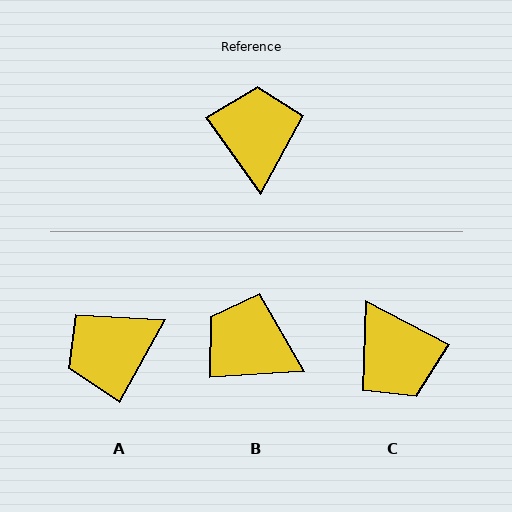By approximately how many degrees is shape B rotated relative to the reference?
Approximately 58 degrees counter-clockwise.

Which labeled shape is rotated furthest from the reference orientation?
C, about 153 degrees away.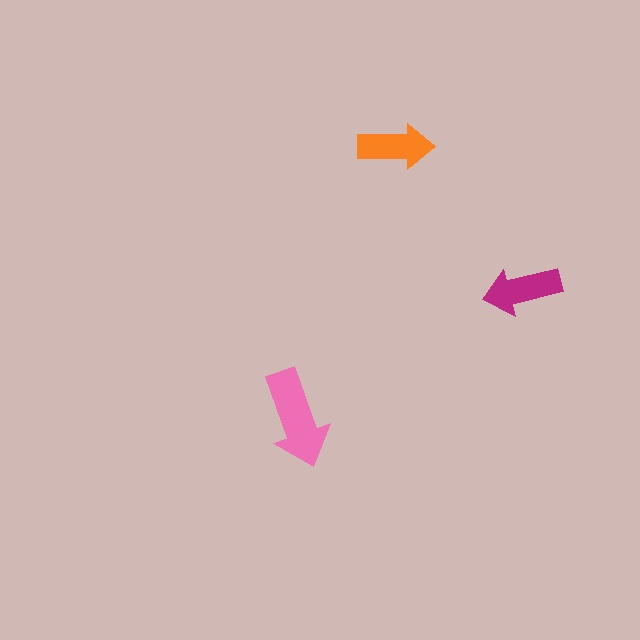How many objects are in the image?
There are 3 objects in the image.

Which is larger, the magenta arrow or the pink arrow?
The pink one.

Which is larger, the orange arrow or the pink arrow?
The pink one.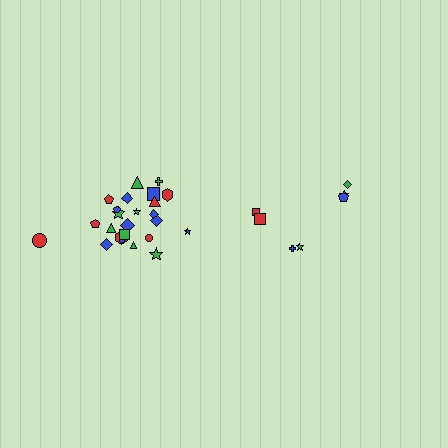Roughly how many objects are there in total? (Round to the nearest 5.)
Roughly 30 objects in total.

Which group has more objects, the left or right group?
The left group.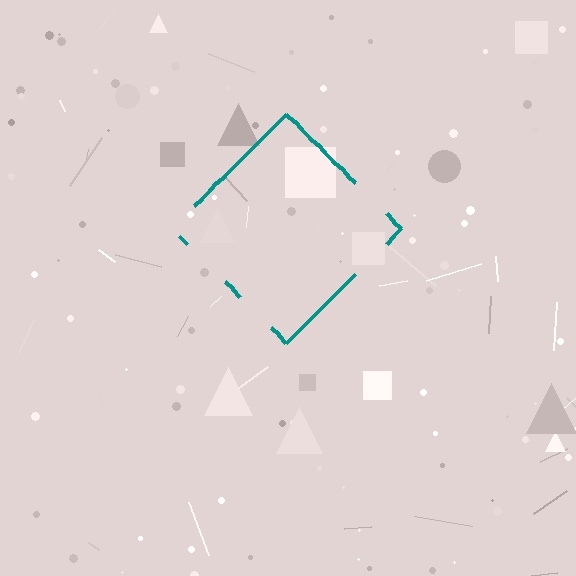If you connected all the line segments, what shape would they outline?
They would outline a diamond.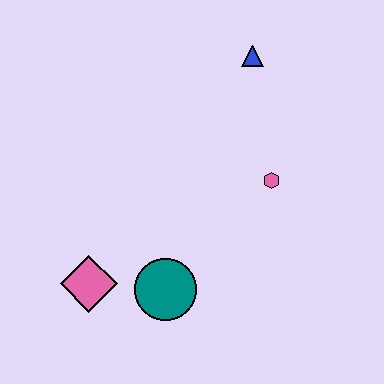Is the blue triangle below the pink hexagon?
No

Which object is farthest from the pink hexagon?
The pink diamond is farthest from the pink hexagon.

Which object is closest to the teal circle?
The pink diamond is closest to the teal circle.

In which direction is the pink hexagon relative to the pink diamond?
The pink hexagon is to the right of the pink diamond.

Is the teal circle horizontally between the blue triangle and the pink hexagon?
No